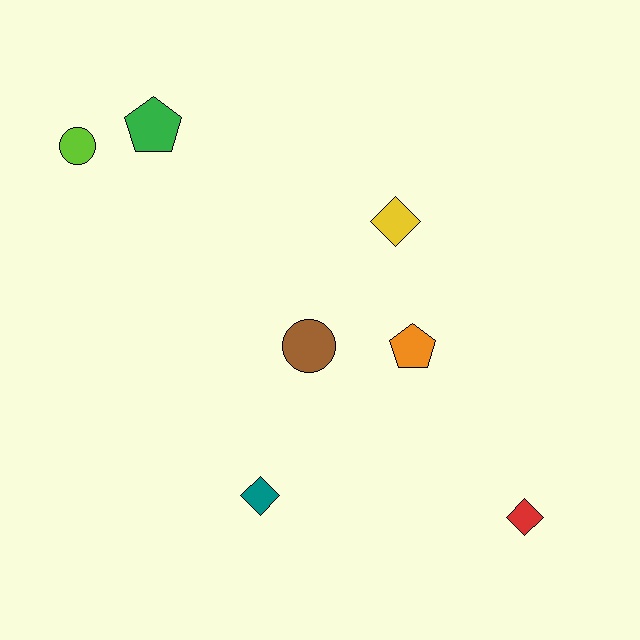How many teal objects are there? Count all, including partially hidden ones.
There is 1 teal object.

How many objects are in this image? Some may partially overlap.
There are 7 objects.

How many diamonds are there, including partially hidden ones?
There are 3 diamonds.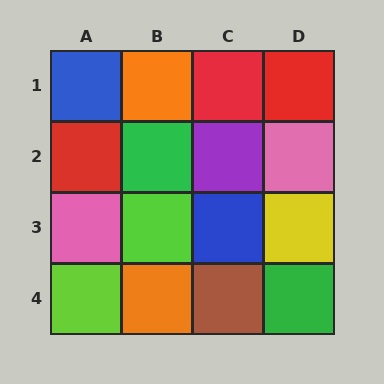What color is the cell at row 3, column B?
Lime.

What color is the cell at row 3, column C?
Blue.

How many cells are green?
2 cells are green.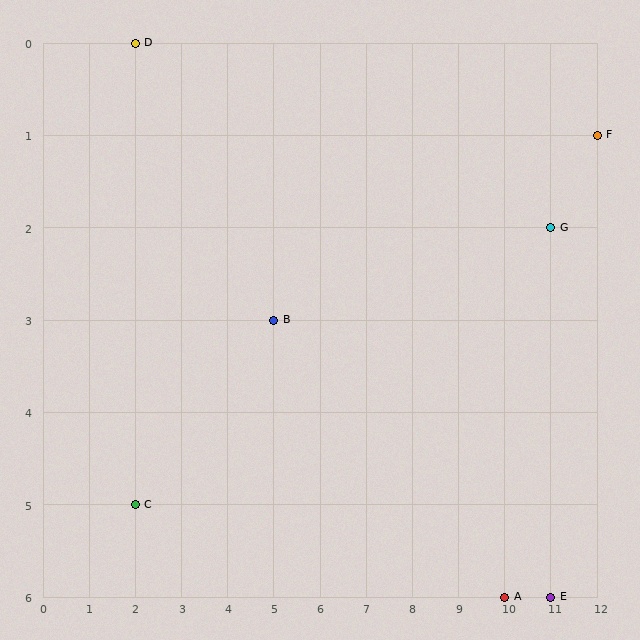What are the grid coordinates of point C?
Point C is at grid coordinates (2, 5).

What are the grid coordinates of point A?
Point A is at grid coordinates (10, 6).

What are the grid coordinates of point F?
Point F is at grid coordinates (12, 1).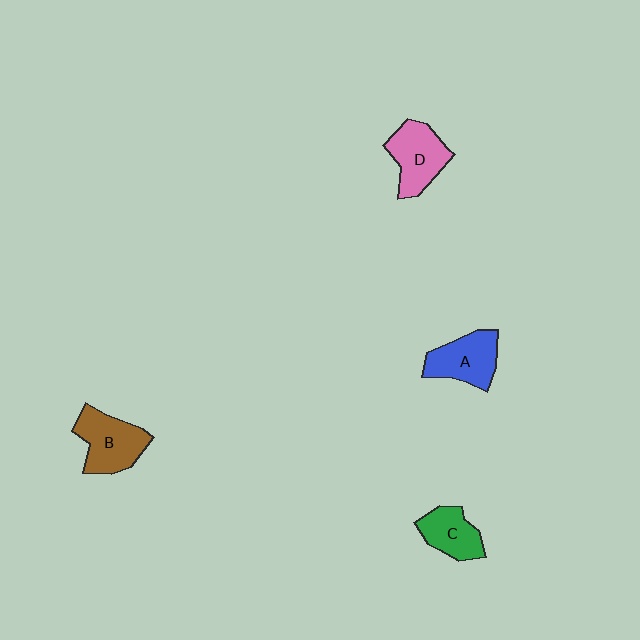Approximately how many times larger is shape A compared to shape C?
Approximately 1.2 times.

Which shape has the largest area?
Shape B (brown).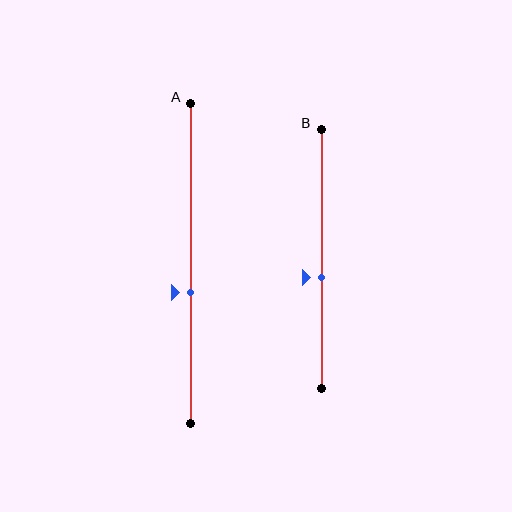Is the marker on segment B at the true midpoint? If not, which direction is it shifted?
No, the marker on segment B is shifted downward by about 7% of the segment length.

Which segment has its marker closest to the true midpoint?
Segment B has its marker closest to the true midpoint.